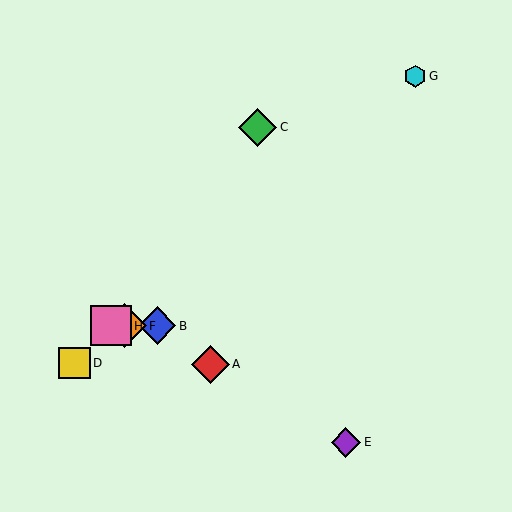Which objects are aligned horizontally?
Objects B, F, H are aligned horizontally.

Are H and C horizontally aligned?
No, H is at y≈326 and C is at y≈127.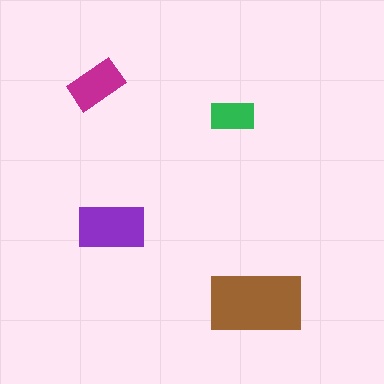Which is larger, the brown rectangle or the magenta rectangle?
The brown one.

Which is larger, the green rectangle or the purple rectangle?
The purple one.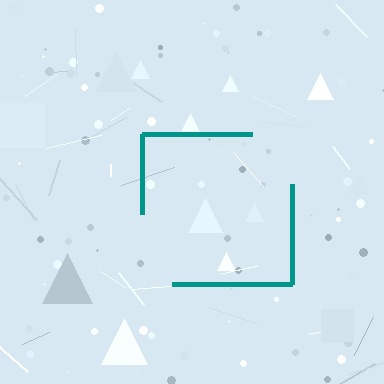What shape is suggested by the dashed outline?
The dashed outline suggests a square.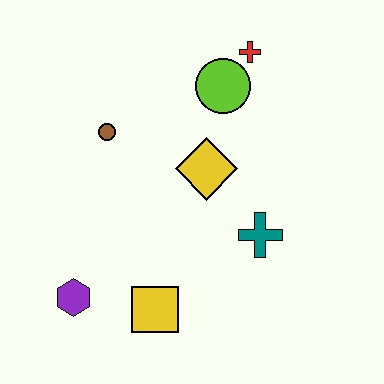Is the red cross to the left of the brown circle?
No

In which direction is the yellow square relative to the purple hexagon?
The yellow square is to the right of the purple hexagon.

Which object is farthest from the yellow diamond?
The purple hexagon is farthest from the yellow diamond.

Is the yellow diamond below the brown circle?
Yes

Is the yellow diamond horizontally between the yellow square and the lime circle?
Yes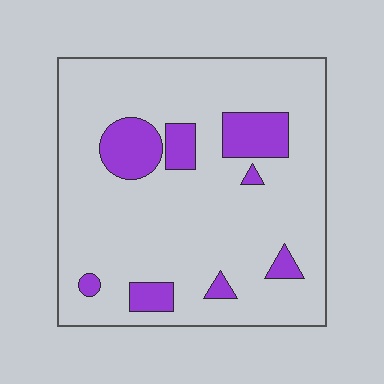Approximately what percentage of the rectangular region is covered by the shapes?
Approximately 15%.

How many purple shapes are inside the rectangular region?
8.